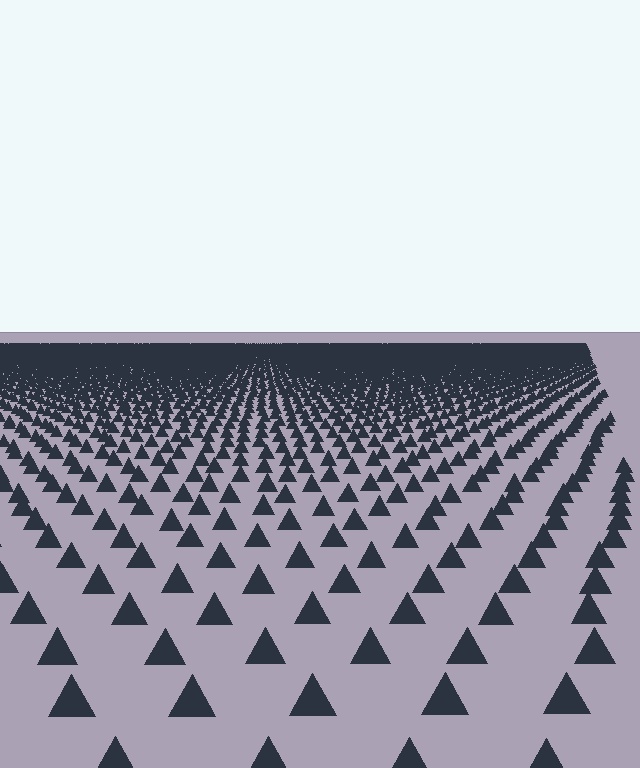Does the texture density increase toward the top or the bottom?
Density increases toward the top.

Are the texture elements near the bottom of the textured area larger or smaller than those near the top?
Larger. Near the bottom, elements are closer to the viewer and appear at a bigger on-screen size.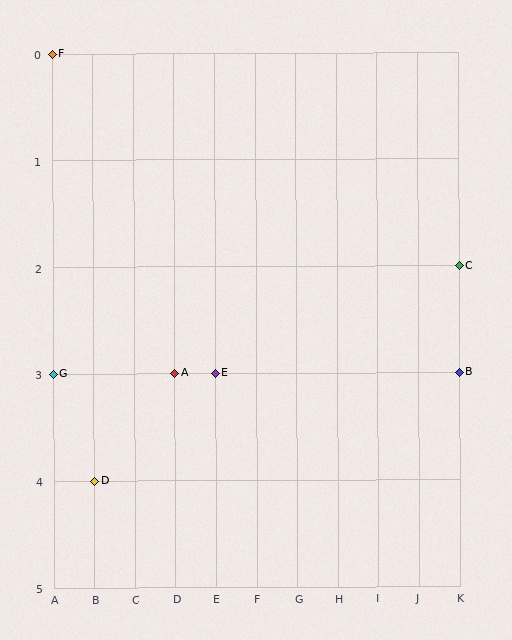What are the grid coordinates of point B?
Point B is at grid coordinates (K, 3).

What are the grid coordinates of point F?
Point F is at grid coordinates (A, 0).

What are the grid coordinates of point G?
Point G is at grid coordinates (A, 3).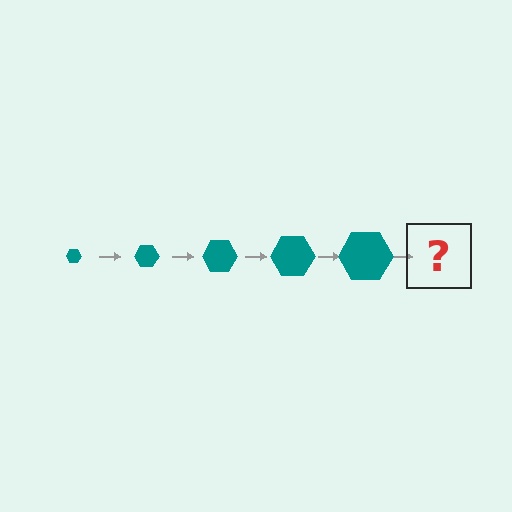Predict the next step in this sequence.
The next step is a teal hexagon, larger than the previous one.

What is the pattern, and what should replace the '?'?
The pattern is that the hexagon gets progressively larger each step. The '?' should be a teal hexagon, larger than the previous one.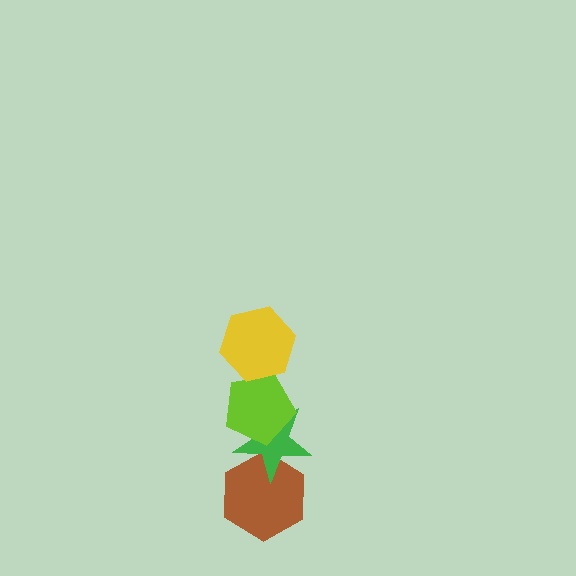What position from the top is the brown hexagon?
The brown hexagon is 4th from the top.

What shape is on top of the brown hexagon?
The green star is on top of the brown hexagon.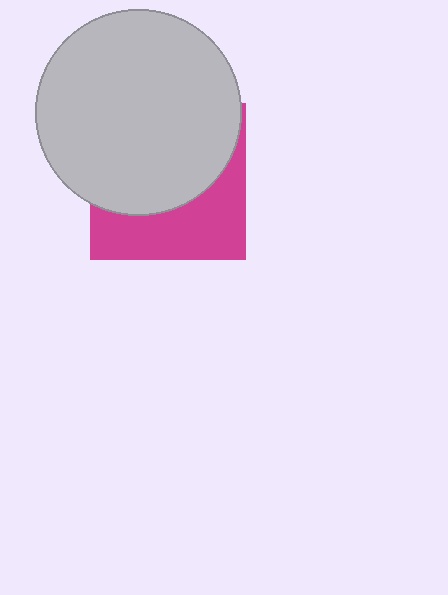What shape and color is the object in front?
The object in front is a light gray circle.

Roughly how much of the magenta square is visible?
A small part of it is visible (roughly 40%).